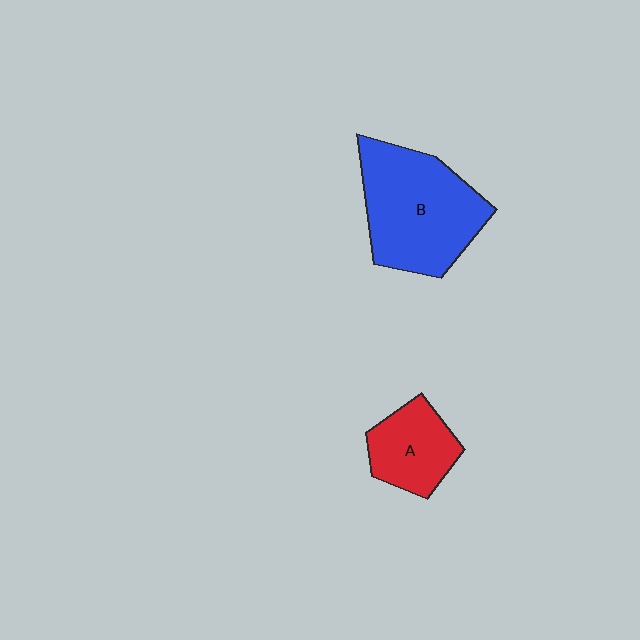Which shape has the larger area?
Shape B (blue).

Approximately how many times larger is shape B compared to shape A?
Approximately 2.0 times.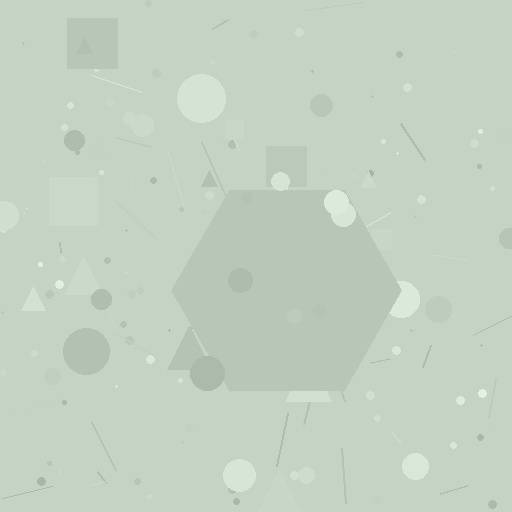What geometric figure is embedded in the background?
A hexagon is embedded in the background.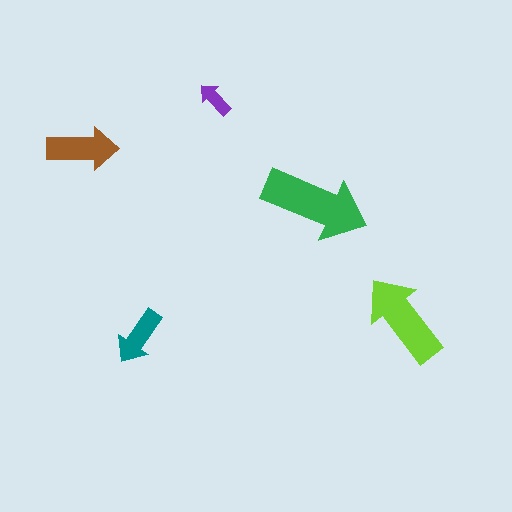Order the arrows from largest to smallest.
the green one, the lime one, the brown one, the teal one, the purple one.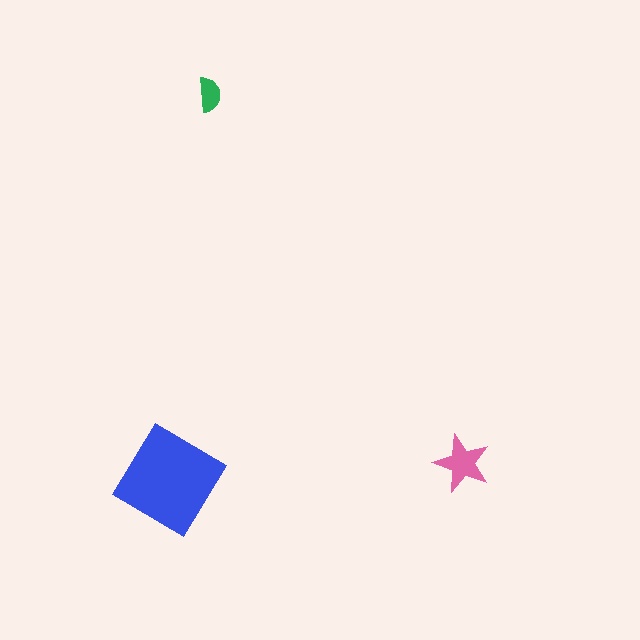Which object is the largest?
The blue diamond.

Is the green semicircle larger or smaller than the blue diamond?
Smaller.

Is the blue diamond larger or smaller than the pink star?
Larger.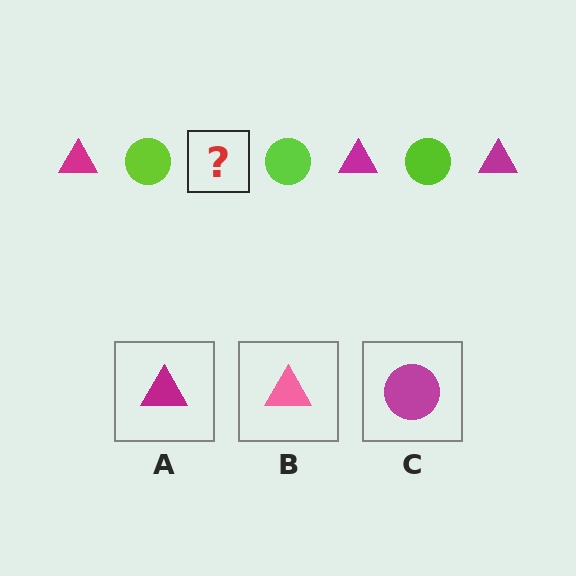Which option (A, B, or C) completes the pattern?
A.